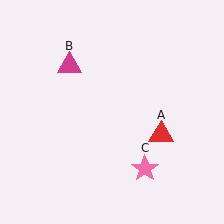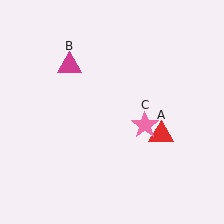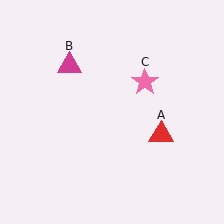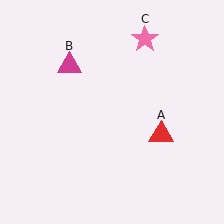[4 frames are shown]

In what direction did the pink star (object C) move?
The pink star (object C) moved up.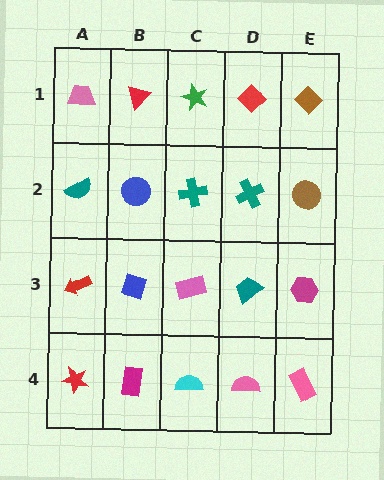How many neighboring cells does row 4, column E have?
2.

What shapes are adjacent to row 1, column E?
A brown circle (row 2, column E), a red diamond (row 1, column D).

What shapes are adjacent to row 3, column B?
A blue circle (row 2, column B), a magenta rectangle (row 4, column B), a red arrow (row 3, column A), a pink rectangle (row 3, column C).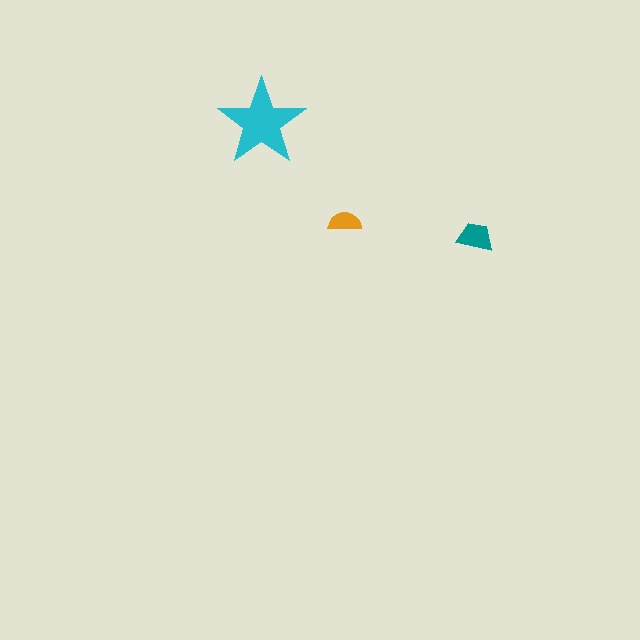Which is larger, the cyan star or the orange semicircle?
The cyan star.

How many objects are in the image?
There are 3 objects in the image.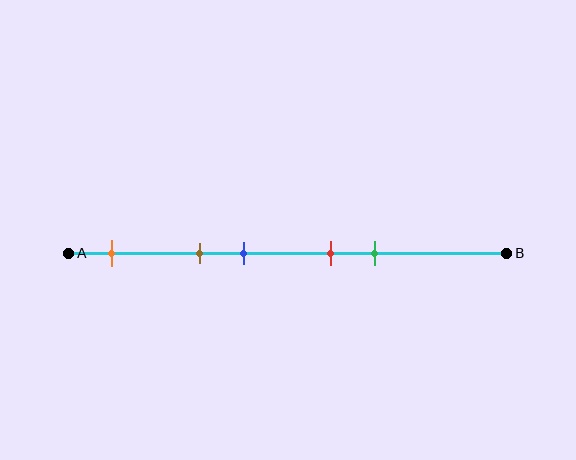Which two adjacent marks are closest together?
The red and green marks are the closest adjacent pair.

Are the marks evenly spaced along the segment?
No, the marks are not evenly spaced.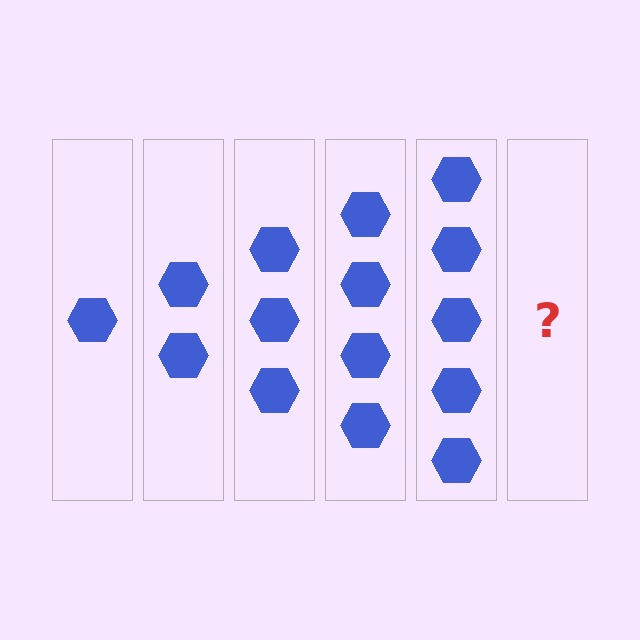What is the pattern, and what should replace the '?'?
The pattern is that each step adds one more hexagon. The '?' should be 6 hexagons.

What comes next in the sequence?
The next element should be 6 hexagons.